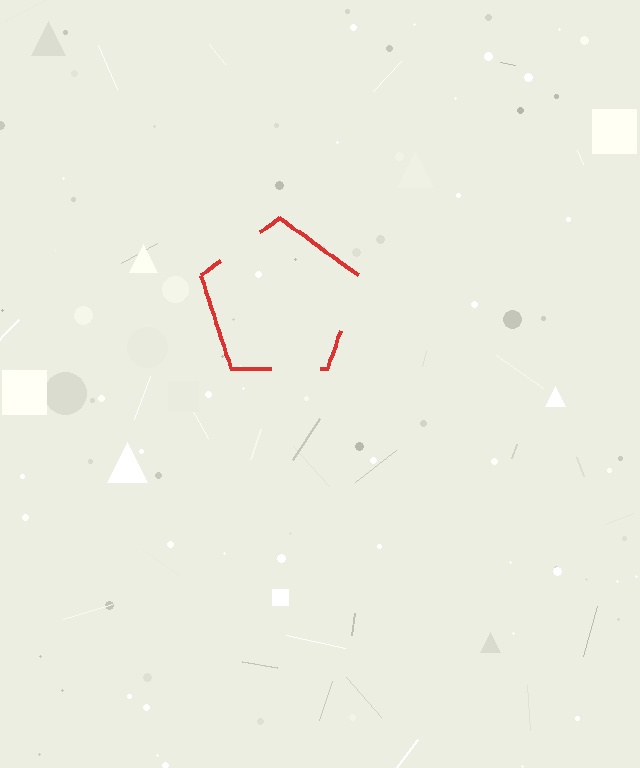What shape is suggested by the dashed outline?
The dashed outline suggests a pentagon.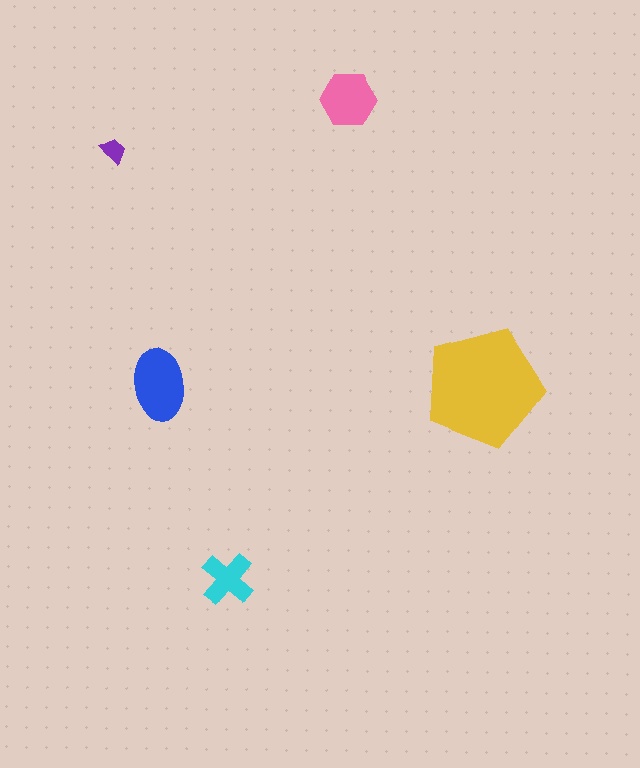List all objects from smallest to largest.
The purple trapezoid, the cyan cross, the pink hexagon, the blue ellipse, the yellow pentagon.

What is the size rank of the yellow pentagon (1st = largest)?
1st.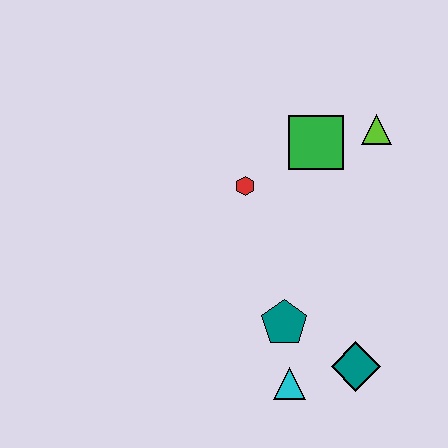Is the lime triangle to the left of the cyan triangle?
No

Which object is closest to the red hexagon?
The green square is closest to the red hexagon.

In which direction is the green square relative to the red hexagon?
The green square is to the right of the red hexagon.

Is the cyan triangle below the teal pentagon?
Yes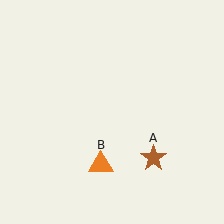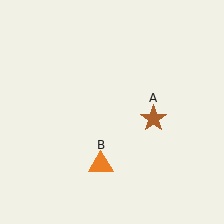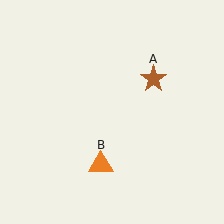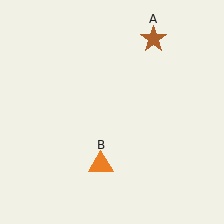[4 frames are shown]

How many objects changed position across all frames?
1 object changed position: brown star (object A).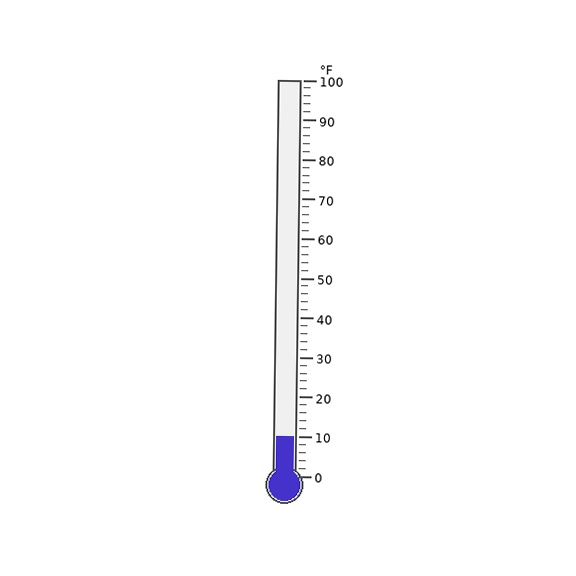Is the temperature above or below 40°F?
The temperature is below 40°F.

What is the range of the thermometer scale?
The thermometer scale ranges from 0°F to 100°F.